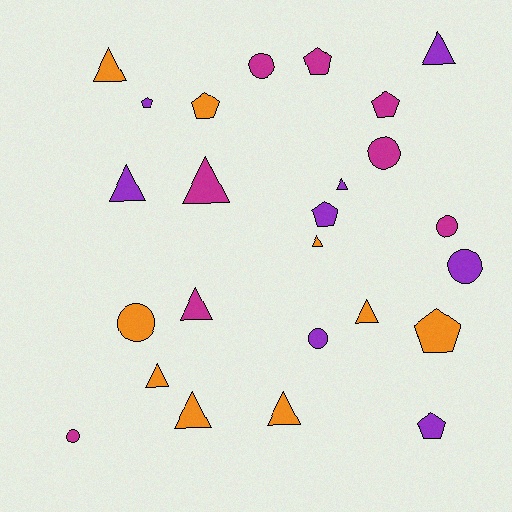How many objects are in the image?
There are 25 objects.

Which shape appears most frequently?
Triangle, with 11 objects.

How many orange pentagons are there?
There are 2 orange pentagons.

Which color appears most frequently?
Orange, with 9 objects.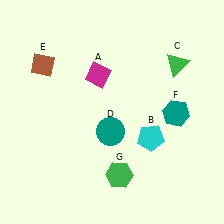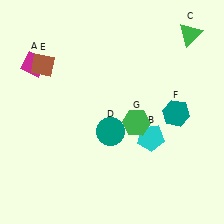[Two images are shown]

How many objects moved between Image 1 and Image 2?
3 objects moved between the two images.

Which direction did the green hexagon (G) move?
The green hexagon (G) moved up.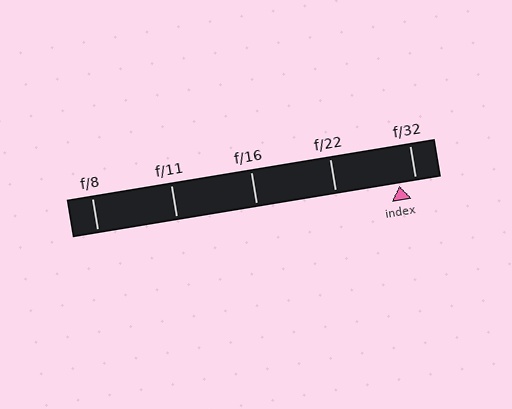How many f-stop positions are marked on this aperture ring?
There are 5 f-stop positions marked.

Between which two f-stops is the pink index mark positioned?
The index mark is between f/22 and f/32.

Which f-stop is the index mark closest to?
The index mark is closest to f/32.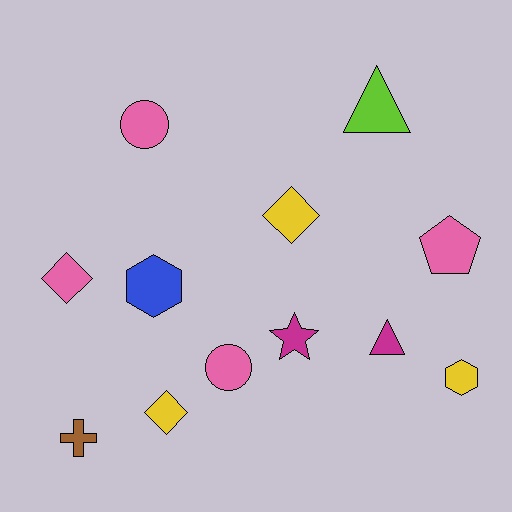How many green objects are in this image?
There are no green objects.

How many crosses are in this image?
There is 1 cross.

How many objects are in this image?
There are 12 objects.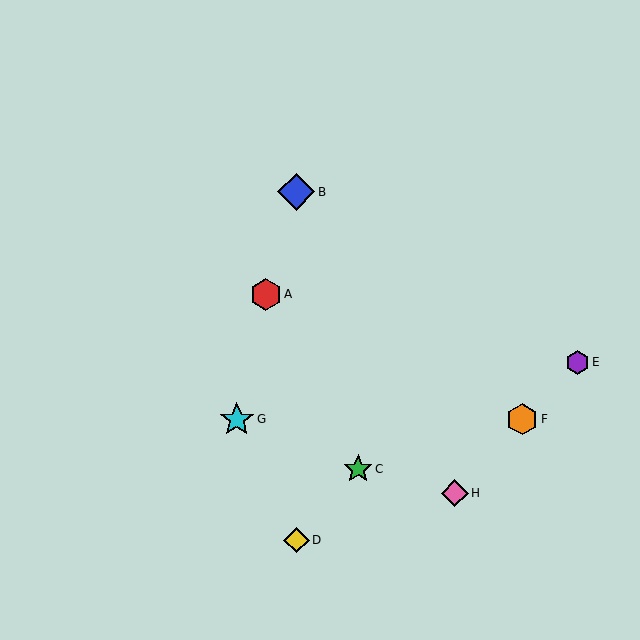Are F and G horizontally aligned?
Yes, both are at y≈419.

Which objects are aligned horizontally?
Objects F, G are aligned horizontally.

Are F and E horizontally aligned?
No, F is at y≈419 and E is at y≈362.